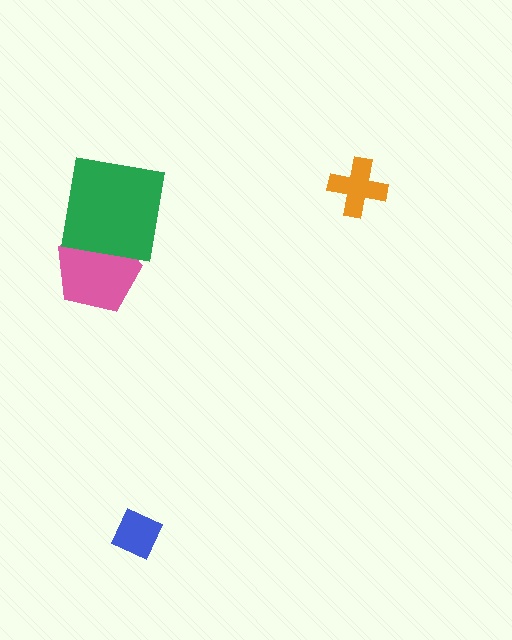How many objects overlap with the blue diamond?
0 objects overlap with the blue diamond.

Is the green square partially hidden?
No, no other shape covers it.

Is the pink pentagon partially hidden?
Yes, it is partially covered by another shape.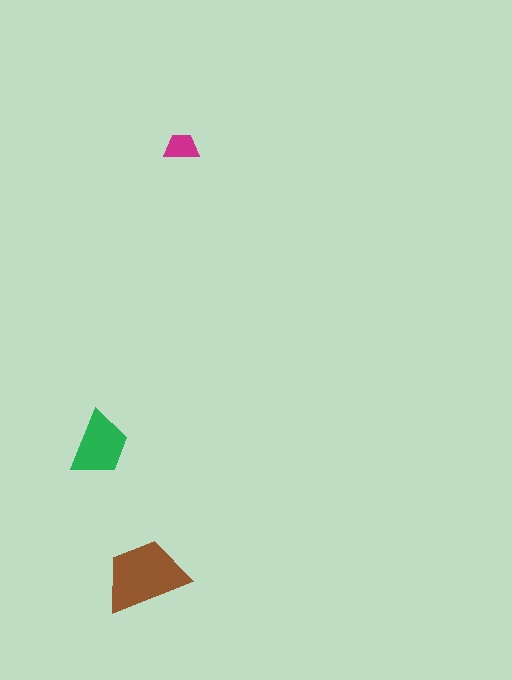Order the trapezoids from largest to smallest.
the brown one, the green one, the magenta one.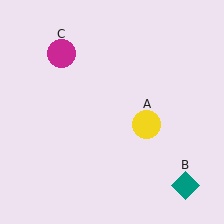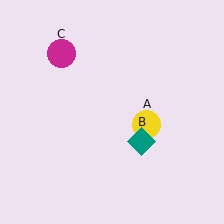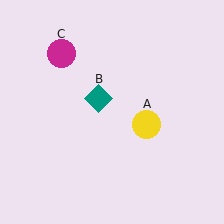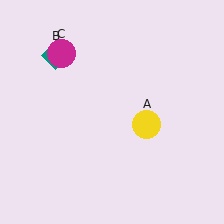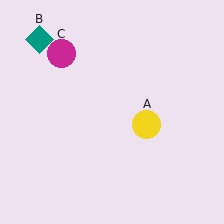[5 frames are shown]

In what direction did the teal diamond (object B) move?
The teal diamond (object B) moved up and to the left.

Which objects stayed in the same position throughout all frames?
Yellow circle (object A) and magenta circle (object C) remained stationary.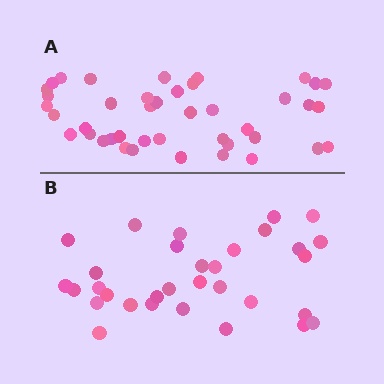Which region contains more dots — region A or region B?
Region A (the top region) has more dots.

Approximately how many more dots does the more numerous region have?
Region A has roughly 10 or so more dots than region B.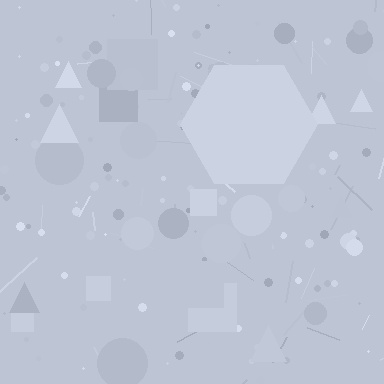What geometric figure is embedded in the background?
A hexagon is embedded in the background.